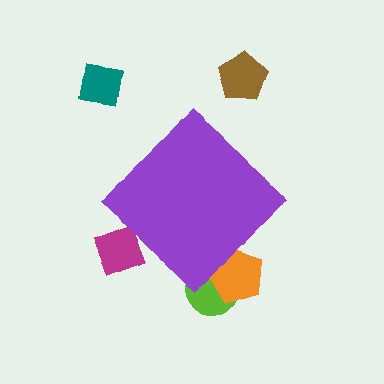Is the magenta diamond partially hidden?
Yes, the magenta diamond is partially hidden behind the purple diamond.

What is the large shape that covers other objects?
A purple diamond.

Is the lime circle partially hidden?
Yes, the lime circle is partially hidden behind the purple diamond.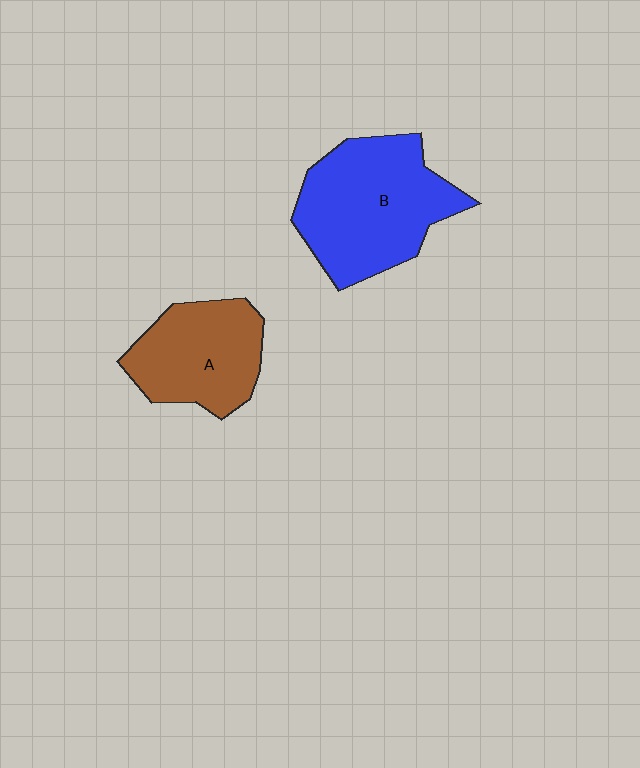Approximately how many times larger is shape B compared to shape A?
Approximately 1.4 times.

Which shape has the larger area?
Shape B (blue).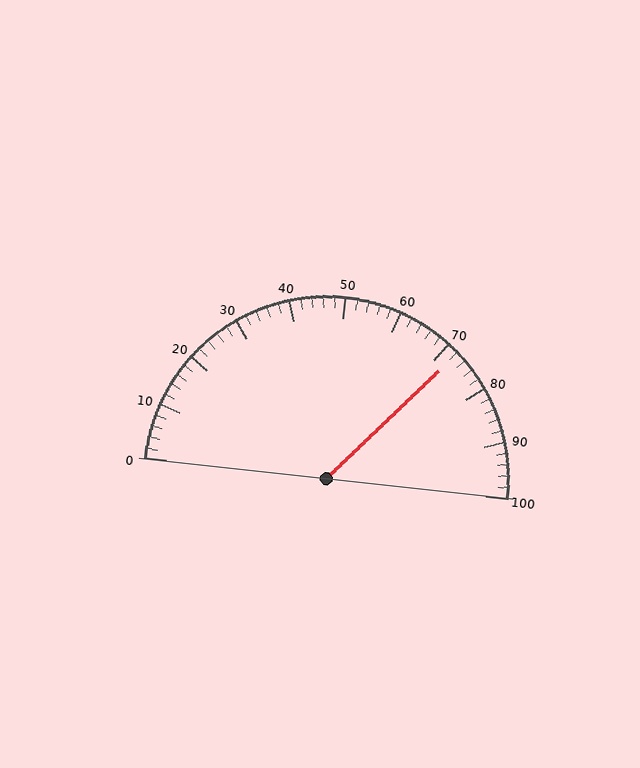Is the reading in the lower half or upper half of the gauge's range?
The reading is in the upper half of the range (0 to 100).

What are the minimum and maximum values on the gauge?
The gauge ranges from 0 to 100.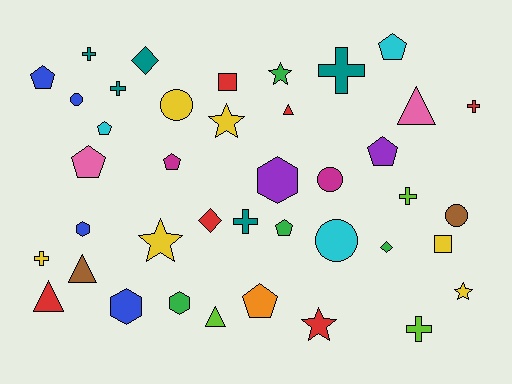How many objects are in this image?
There are 40 objects.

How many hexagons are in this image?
There are 4 hexagons.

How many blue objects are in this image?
There are 4 blue objects.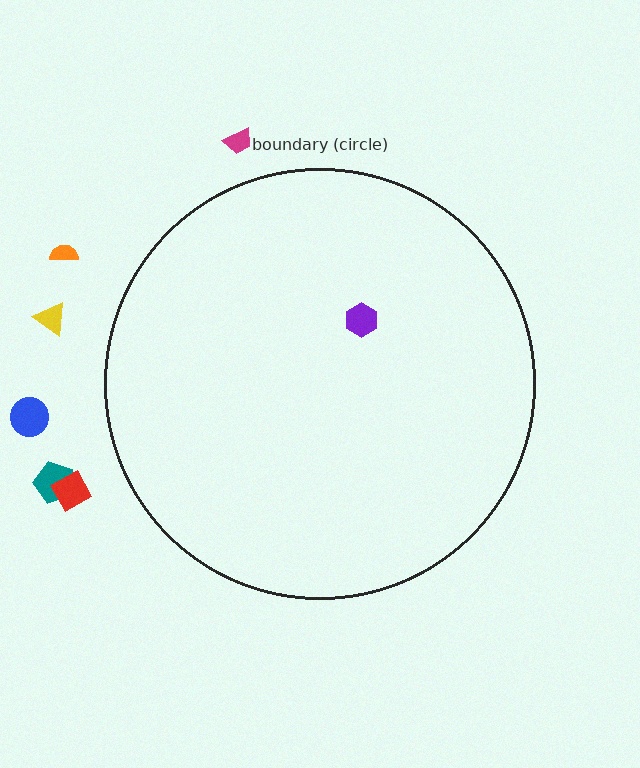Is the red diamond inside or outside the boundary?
Outside.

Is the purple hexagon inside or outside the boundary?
Inside.